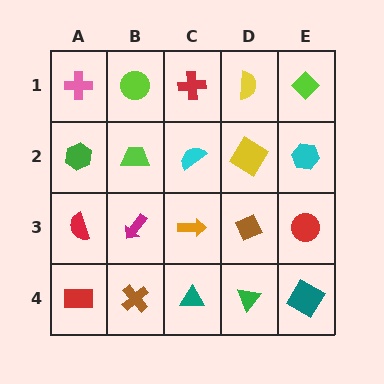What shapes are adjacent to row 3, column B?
A lime trapezoid (row 2, column B), a brown cross (row 4, column B), a red semicircle (row 3, column A), an orange arrow (row 3, column C).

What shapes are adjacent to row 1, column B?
A lime trapezoid (row 2, column B), a pink cross (row 1, column A), a red cross (row 1, column C).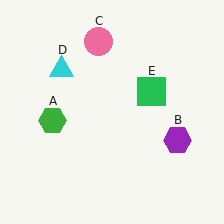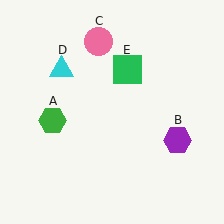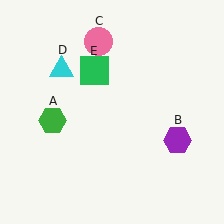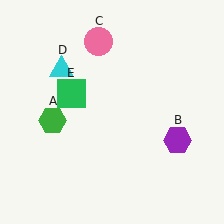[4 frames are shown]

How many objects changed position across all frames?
1 object changed position: green square (object E).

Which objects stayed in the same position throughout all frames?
Green hexagon (object A) and purple hexagon (object B) and pink circle (object C) and cyan triangle (object D) remained stationary.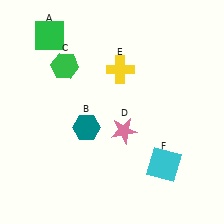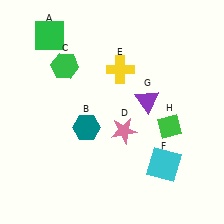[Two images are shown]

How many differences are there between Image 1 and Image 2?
There are 2 differences between the two images.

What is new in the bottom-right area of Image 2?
A green diamond (H) was added in the bottom-right area of Image 2.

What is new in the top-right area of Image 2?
A purple triangle (G) was added in the top-right area of Image 2.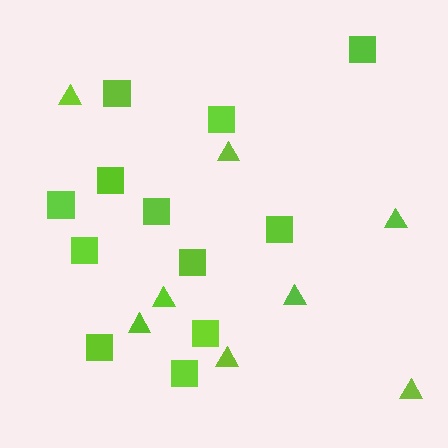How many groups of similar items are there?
There are 2 groups: one group of squares (12) and one group of triangles (8).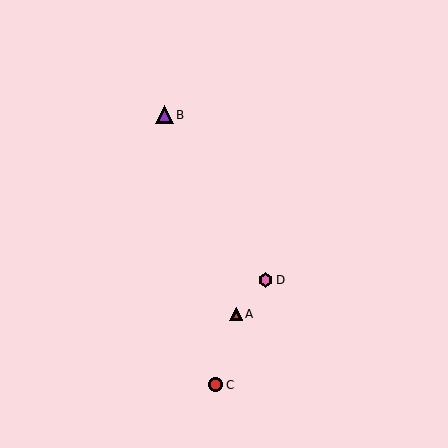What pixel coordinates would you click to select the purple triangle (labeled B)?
Click at (164, 115) to select the purple triangle B.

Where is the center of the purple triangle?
The center of the purple triangle is at (164, 115).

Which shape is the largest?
The purple triangle (labeled B) is the largest.